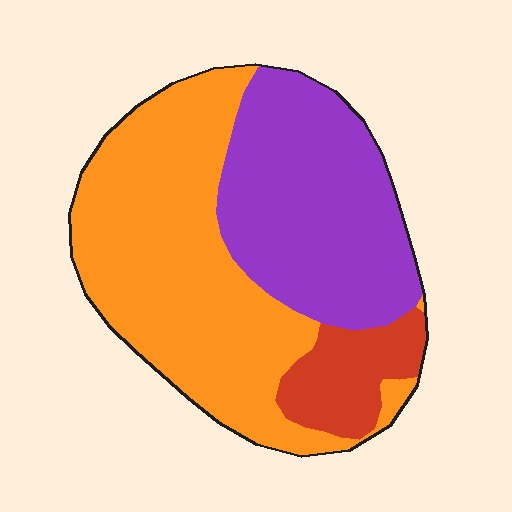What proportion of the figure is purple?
Purple takes up about three eighths (3/8) of the figure.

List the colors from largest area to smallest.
From largest to smallest: orange, purple, red.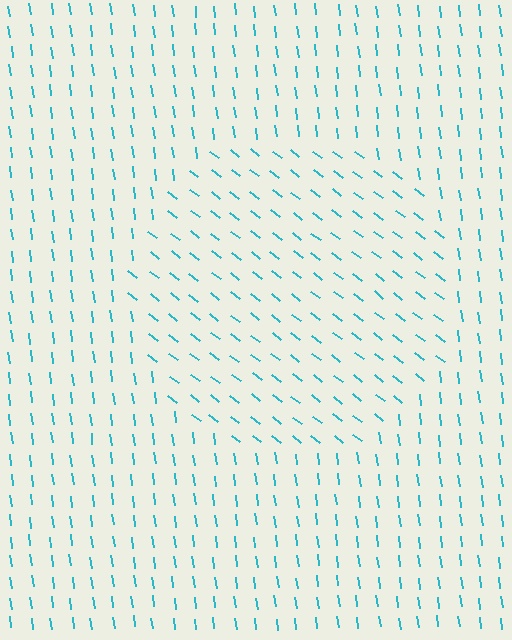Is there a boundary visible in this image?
Yes, there is a texture boundary formed by a change in line orientation.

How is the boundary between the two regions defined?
The boundary is defined purely by a change in line orientation (approximately 45 degrees difference). All lines are the same color and thickness.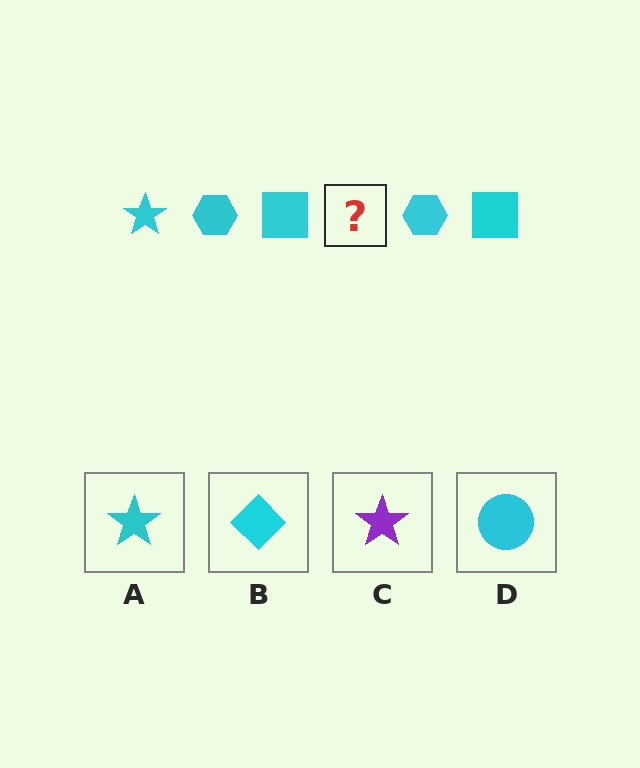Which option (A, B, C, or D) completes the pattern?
A.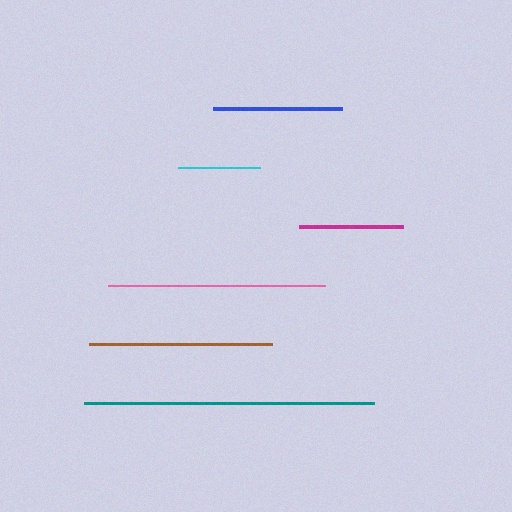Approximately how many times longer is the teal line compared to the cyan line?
The teal line is approximately 3.5 times the length of the cyan line.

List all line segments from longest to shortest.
From longest to shortest: teal, pink, brown, blue, magenta, cyan.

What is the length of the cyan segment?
The cyan segment is approximately 82 pixels long.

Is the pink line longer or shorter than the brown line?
The pink line is longer than the brown line.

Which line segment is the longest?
The teal line is the longest at approximately 289 pixels.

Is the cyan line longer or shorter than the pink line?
The pink line is longer than the cyan line.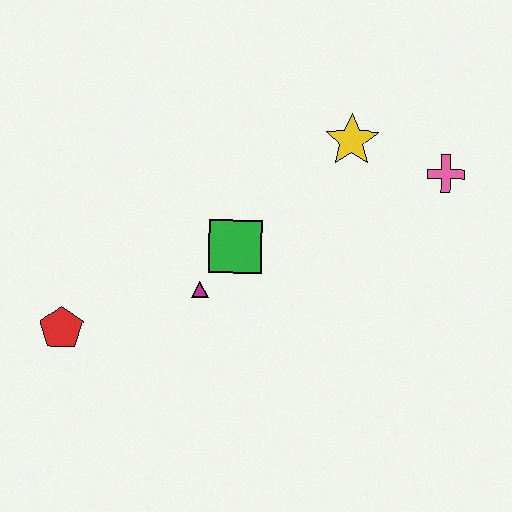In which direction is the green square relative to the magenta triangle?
The green square is above the magenta triangle.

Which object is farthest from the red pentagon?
The pink cross is farthest from the red pentagon.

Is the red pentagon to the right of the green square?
No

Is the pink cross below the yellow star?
Yes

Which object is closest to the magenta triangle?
The green square is closest to the magenta triangle.